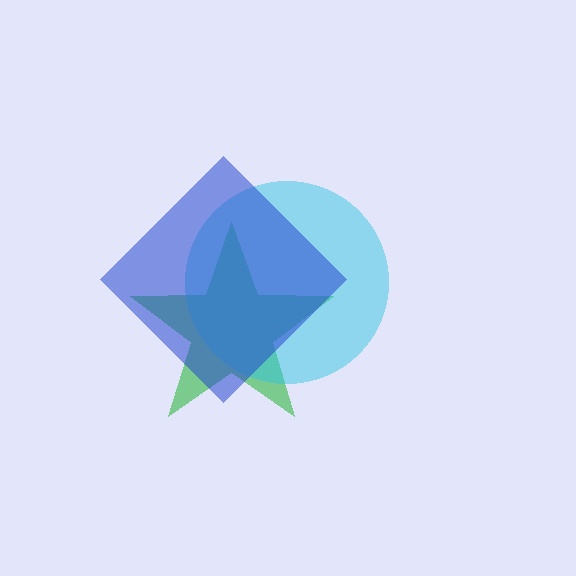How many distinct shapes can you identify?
There are 3 distinct shapes: a green star, a cyan circle, a blue diamond.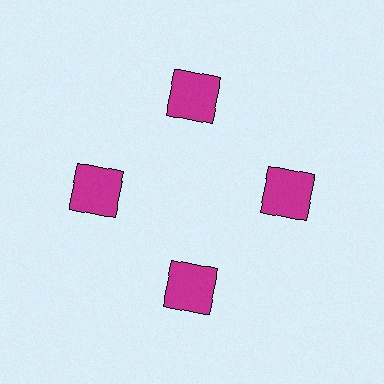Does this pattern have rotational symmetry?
Yes, this pattern has 4-fold rotational symmetry. It looks the same after rotating 90 degrees around the center.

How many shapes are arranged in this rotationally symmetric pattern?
There are 4 shapes, arranged in 4 groups of 1.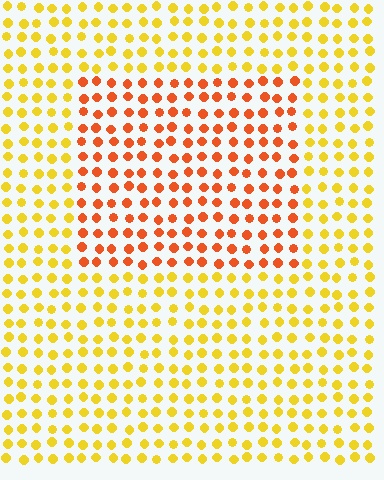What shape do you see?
I see a rectangle.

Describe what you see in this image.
The image is filled with small yellow elements in a uniform arrangement. A rectangle-shaped region is visible where the elements are tinted to a slightly different hue, forming a subtle color boundary.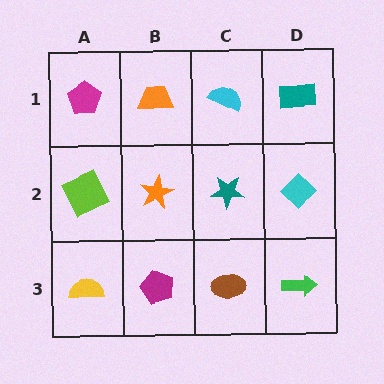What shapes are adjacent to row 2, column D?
A teal rectangle (row 1, column D), a green arrow (row 3, column D), a teal star (row 2, column C).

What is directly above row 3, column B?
An orange star.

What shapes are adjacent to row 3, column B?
An orange star (row 2, column B), a yellow semicircle (row 3, column A), a brown ellipse (row 3, column C).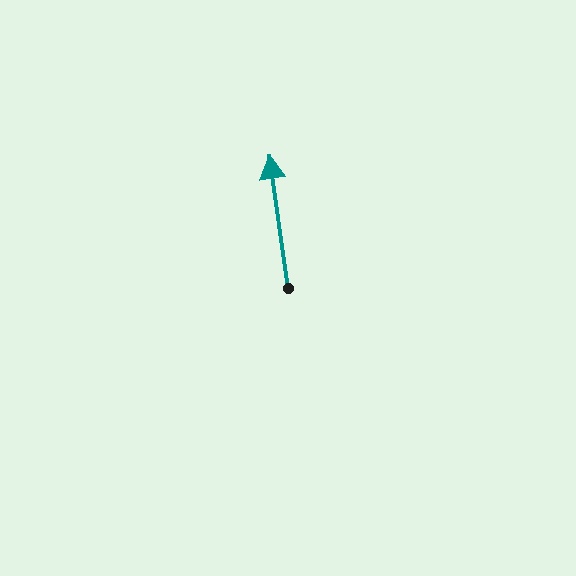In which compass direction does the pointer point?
North.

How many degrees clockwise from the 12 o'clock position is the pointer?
Approximately 352 degrees.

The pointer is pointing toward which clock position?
Roughly 12 o'clock.